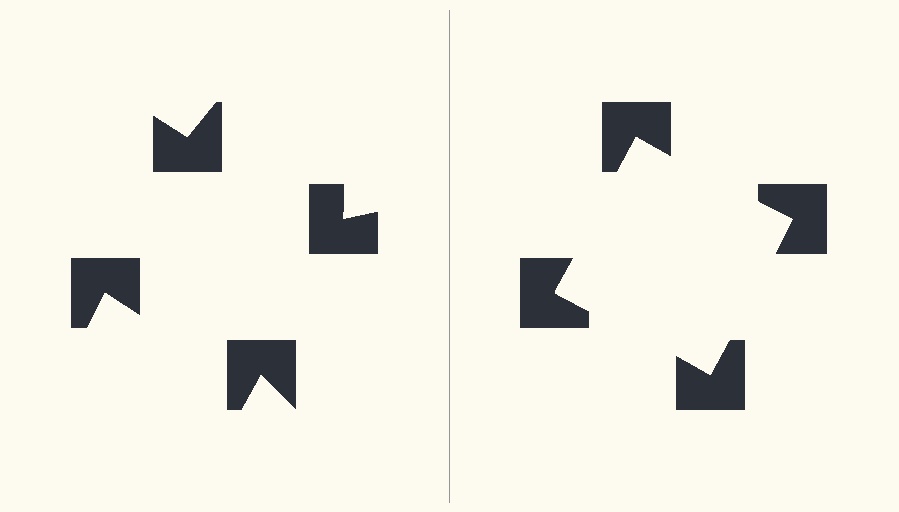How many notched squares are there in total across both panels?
8 — 4 on each side.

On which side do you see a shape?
An illusory square appears on the right side. On the left side the wedge cuts are rotated, so no coherent shape forms.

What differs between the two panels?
The notched squares are positioned identically on both sides; only the wedge orientations differ. On the right they align to a square; on the left they are misaligned.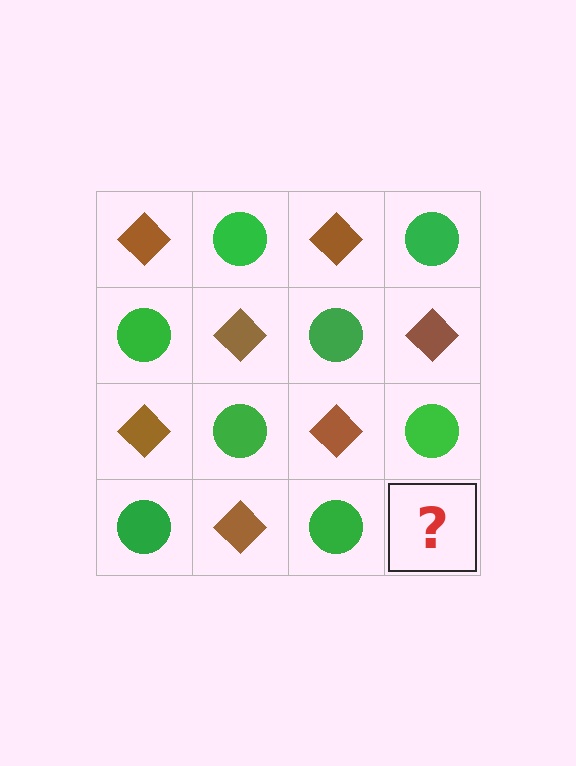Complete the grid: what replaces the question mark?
The question mark should be replaced with a brown diamond.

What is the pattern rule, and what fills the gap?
The rule is that it alternates brown diamond and green circle in a checkerboard pattern. The gap should be filled with a brown diamond.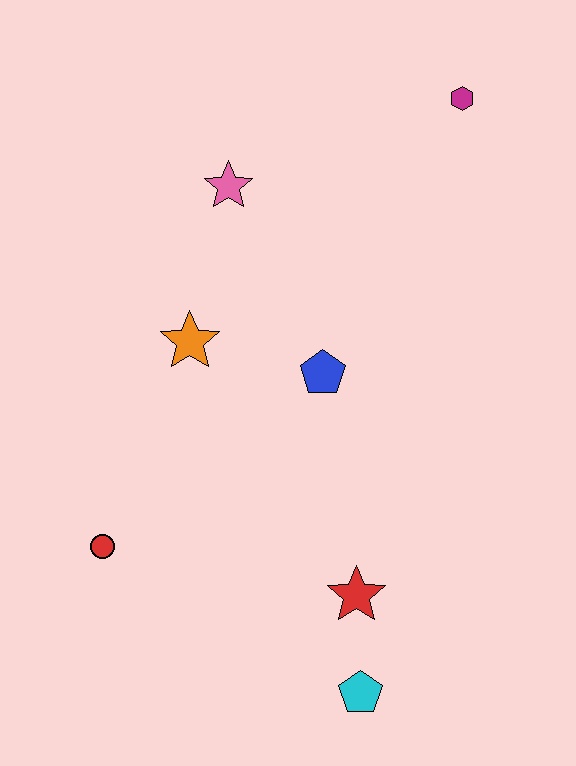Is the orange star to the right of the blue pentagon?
No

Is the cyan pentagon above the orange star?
No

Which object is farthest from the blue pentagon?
The cyan pentagon is farthest from the blue pentagon.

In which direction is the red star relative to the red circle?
The red star is to the right of the red circle.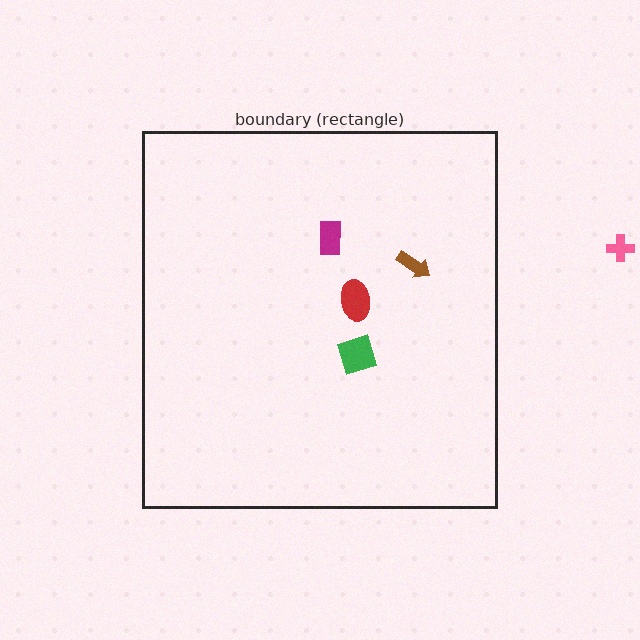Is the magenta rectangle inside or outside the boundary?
Inside.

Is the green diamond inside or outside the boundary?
Inside.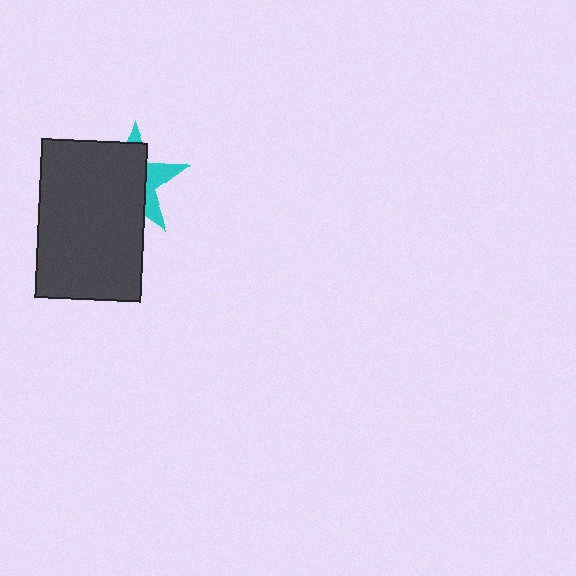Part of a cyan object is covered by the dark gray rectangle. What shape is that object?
It is a star.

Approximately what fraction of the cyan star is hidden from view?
Roughly 68% of the cyan star is hidden behind the dark gray rectangle.